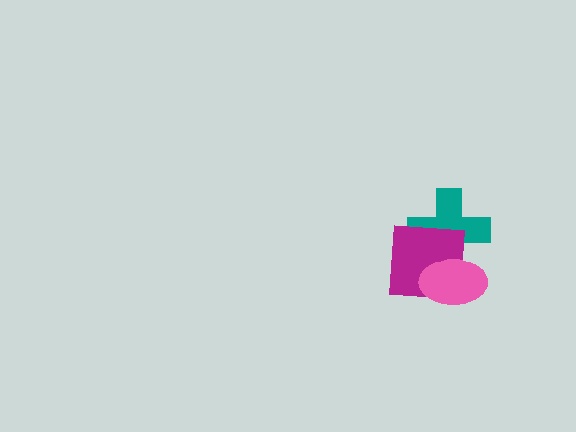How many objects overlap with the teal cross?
2 objects overlap with the teal cross.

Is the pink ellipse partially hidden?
No, no other shape covers it.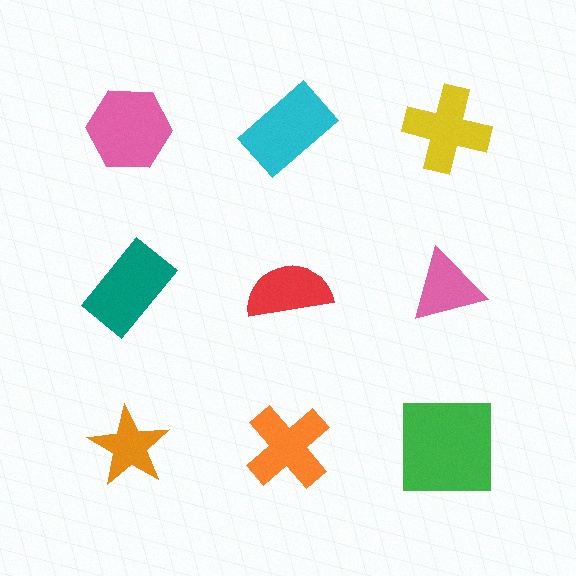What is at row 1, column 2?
A cyan rectangle.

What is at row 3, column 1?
An orange star.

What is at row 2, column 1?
A teal rectangle.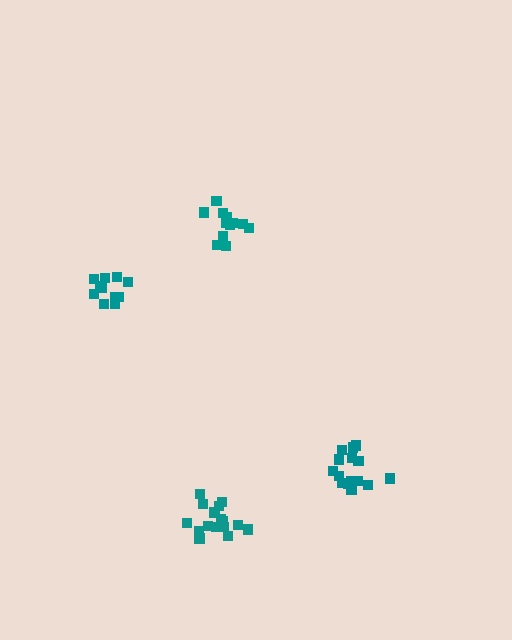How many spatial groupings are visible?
There are 4 spatial groupings.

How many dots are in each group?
Group 1: 16 dots, Group 2: 12 dots, Group 3: 11 dots, Group 4: 16 dots (55 total).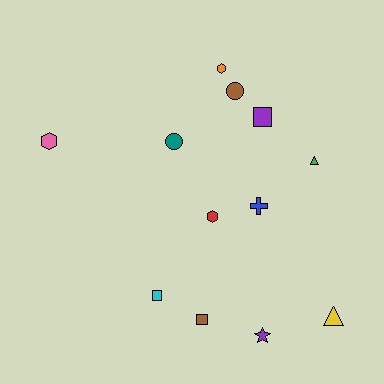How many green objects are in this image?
There is 1 green object.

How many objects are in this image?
There are 12 objects.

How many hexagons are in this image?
There are 3 hexagons.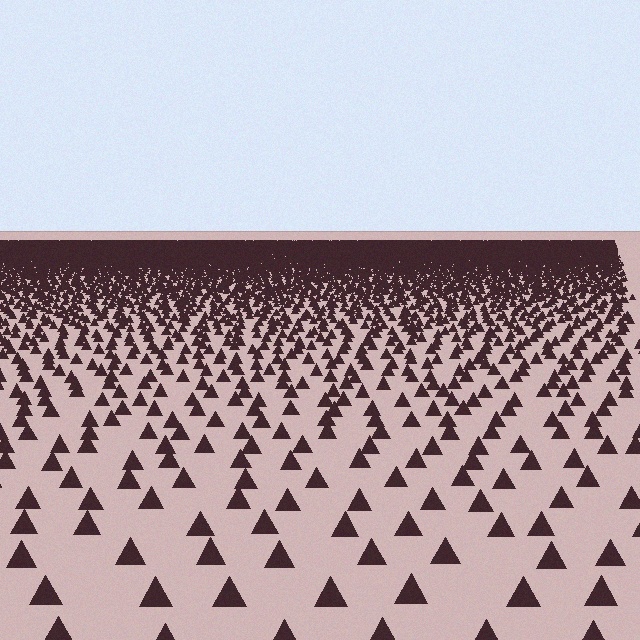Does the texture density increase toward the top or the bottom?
Density increases toward the top.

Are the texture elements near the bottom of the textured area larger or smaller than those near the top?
Larger. Near the bottom, elements are closer to the viewer and appear at a bigger on-screen size.